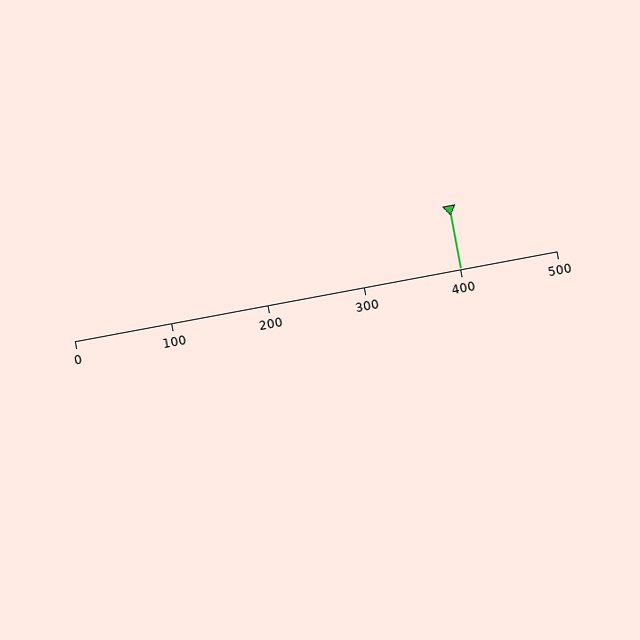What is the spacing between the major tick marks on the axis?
The major ticks are spaced 100 apart.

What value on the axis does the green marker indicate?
The marker indicates approximately 400.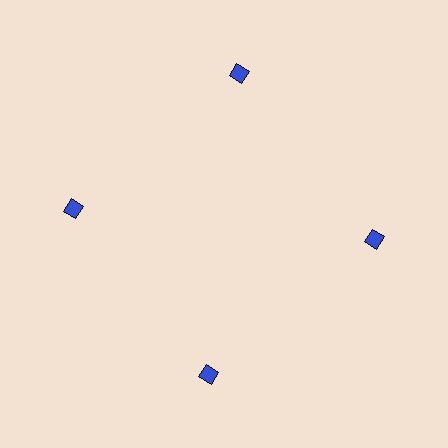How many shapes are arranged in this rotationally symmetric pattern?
There are 4 shapes, arranged in 4 groups of 1.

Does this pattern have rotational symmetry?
Yes, this pattern has 4-fold rotational symmetry. It looks the same after rotating 90 degrees around the center.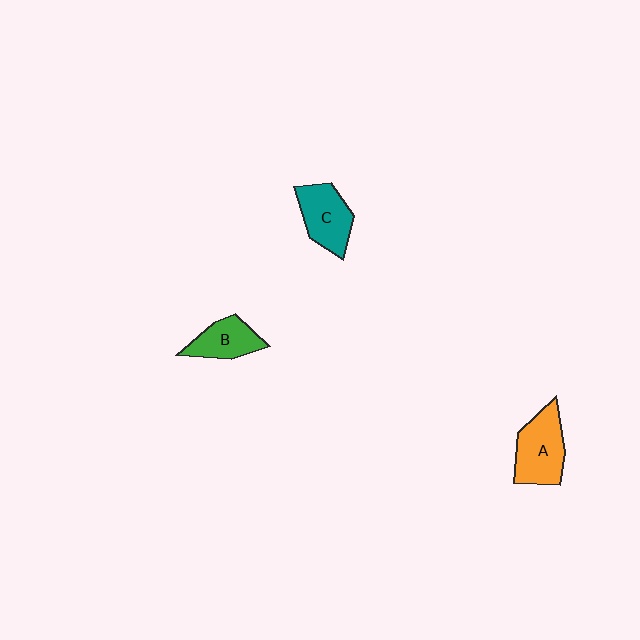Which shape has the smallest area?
Shape B (green).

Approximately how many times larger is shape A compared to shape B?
Approximately 1.4 times.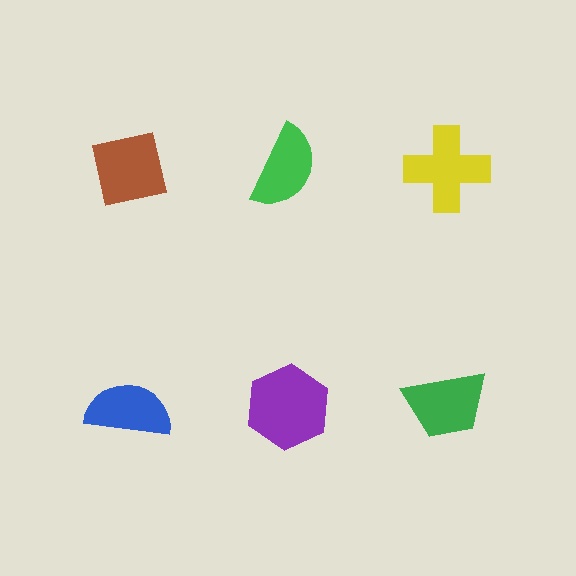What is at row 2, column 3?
A green trapezoid.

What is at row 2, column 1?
A blue semicircle.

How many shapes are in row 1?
3 shapes.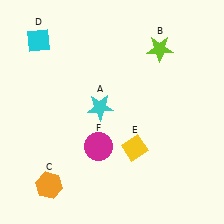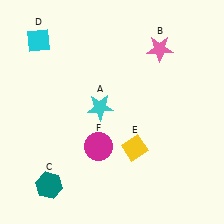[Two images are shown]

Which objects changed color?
B changed from lime to pink. C changed from orange to teal.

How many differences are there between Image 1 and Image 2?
There are 2 differences between the two images.